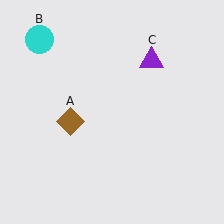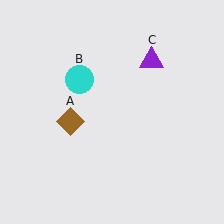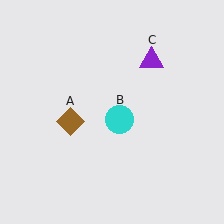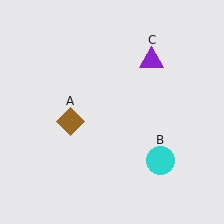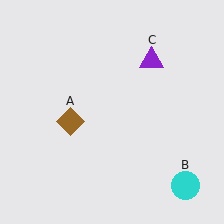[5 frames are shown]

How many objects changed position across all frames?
1 object changed position: cyan circle (object B).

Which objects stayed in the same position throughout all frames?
Brown diamond (object A) and purple triangle (object C) remained stationary.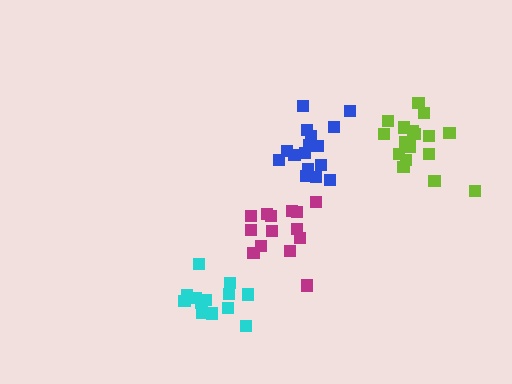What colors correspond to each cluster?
The clusters are colored: magenta, cyan, blue, lime.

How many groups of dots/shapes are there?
There are 4 groups.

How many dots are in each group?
Group 1: 14 dots, Group 2: 13 dots, Group 3: 16 dots, Group 4: 17 dots (60 total).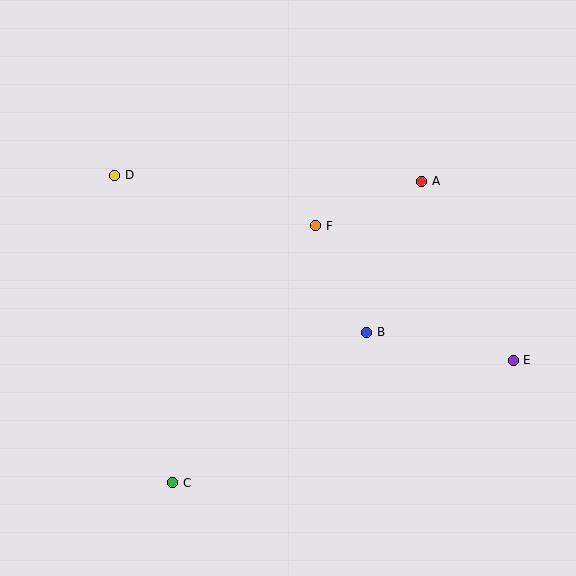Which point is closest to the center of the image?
Point F at (316, 226) is closest to the center.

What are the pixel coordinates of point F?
Point F is at (316, 226).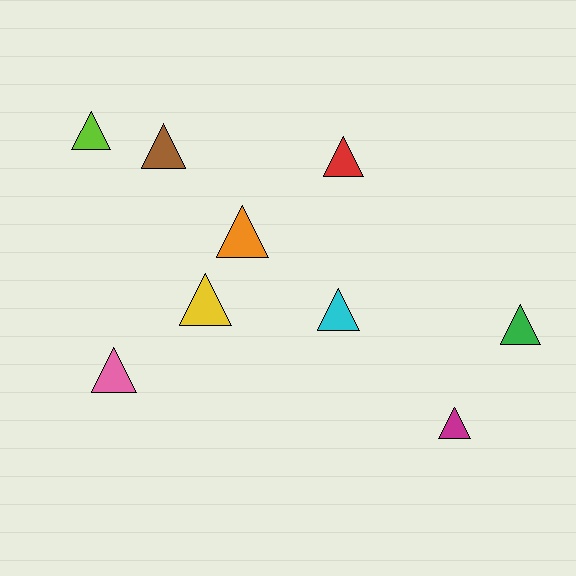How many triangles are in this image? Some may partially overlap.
There are 9 triangles.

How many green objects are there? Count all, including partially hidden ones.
There is 1 green object.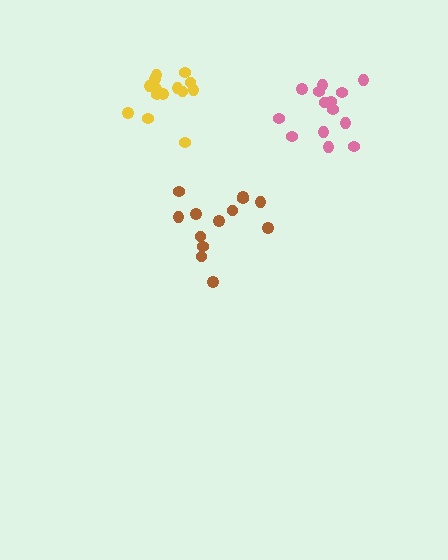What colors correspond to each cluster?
The clusters are colored: brown, pink, yellow.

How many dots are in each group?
Group 1: 13 dots, Group 2: 14 dots, Group 3: 14 dots (41 total).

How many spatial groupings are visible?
There are 3 spatial groupings.